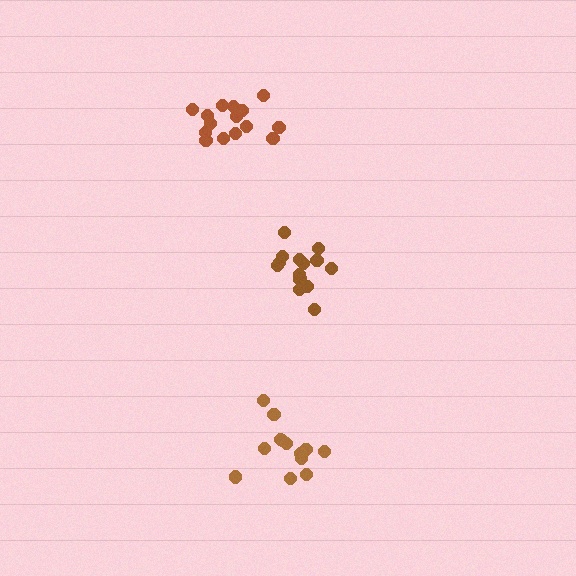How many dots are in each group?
Group 1: 13 dots, Group 2: 15 dots, Group 3: 16 dots (44 total).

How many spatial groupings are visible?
There are 3 spatial groupings.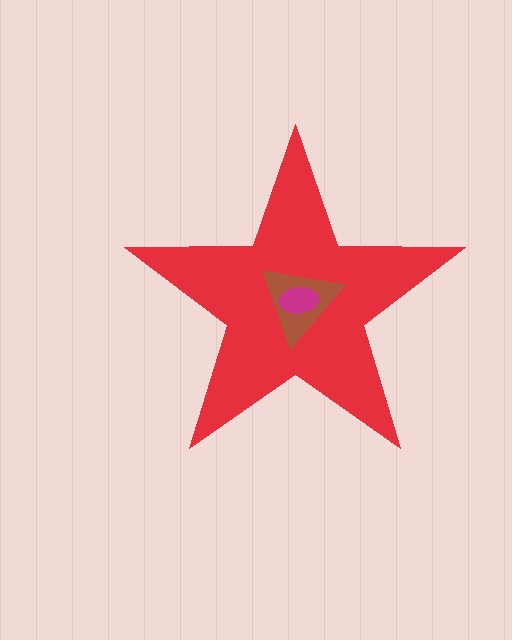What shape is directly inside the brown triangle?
The magenta ellipse.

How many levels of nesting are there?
3.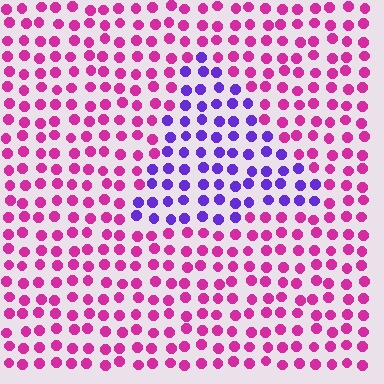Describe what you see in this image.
The image is filled with small magenta elements in a uniform arrangement. A triangle-shaped region is visible where the elements are tinted to a slightly different hue, forming a subtle color boundary.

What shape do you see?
I see a triangle.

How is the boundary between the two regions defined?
The boundary is defined purely by a slight shift in hue (about 57 degrees). Spacing, size, and orientation are identical on both sides.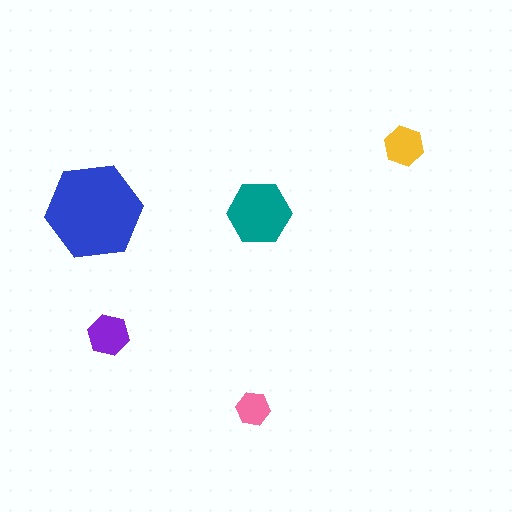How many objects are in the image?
There are 5 objects in the image.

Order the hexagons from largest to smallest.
the blue one, the teal one, the purple one, the yellow one, the pink one.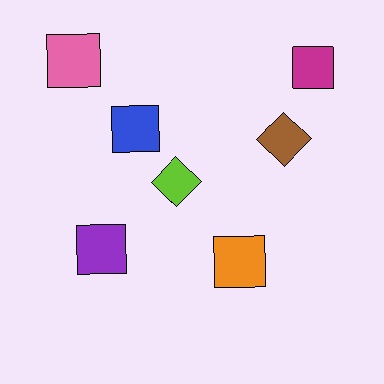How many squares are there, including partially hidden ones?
There are 5 squares.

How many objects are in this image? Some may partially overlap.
There are 7 objects.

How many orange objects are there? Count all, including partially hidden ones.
There is 1 orange object.